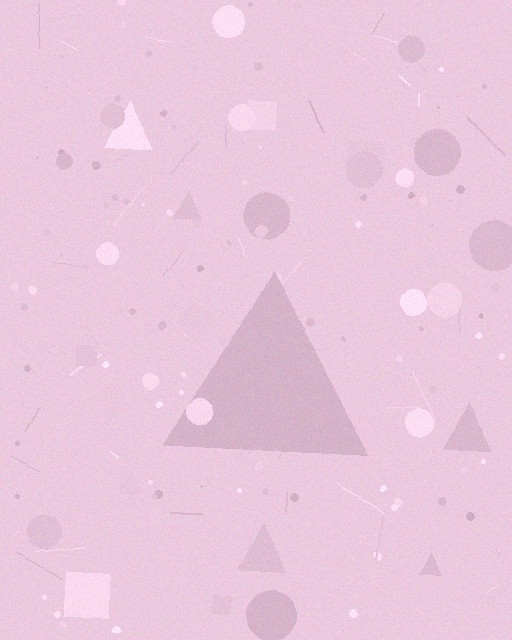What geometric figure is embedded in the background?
A triangle is embedded in the background.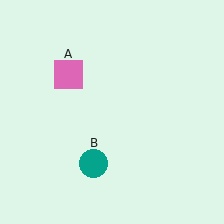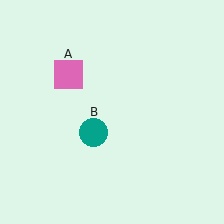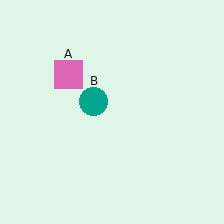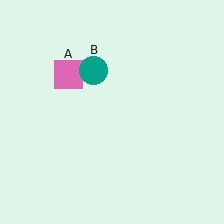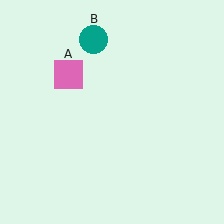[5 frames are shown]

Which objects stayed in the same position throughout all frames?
Pink square (object A) remained stationary.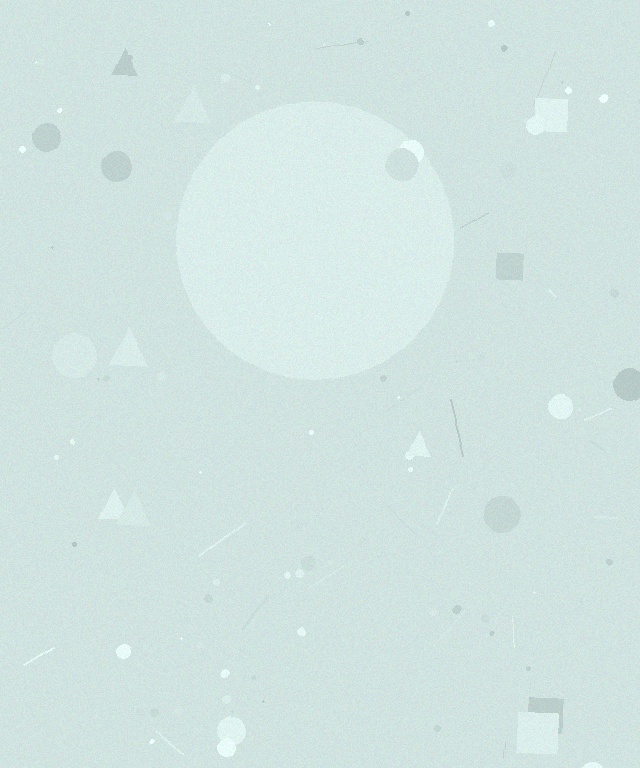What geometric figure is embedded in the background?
A circle is embedded in the background.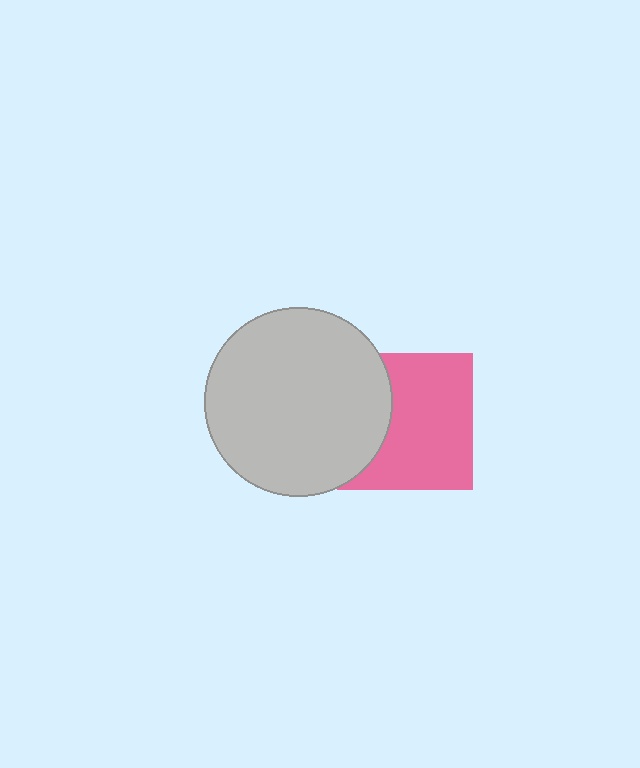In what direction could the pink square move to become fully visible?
The pink square could move right. That would shift it out from behind the light gray circle entirely.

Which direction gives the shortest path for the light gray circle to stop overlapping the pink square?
Moving left gives the shortest separation.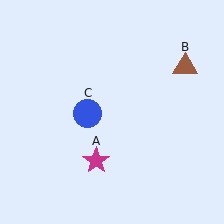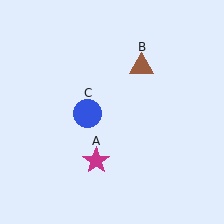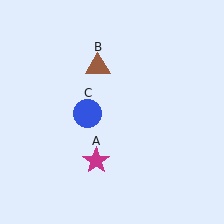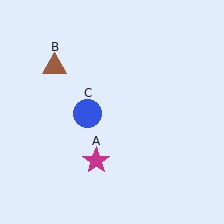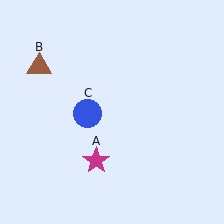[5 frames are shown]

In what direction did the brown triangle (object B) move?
The brown triangle (object B) moved left.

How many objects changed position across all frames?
1 object changed position: brown triangle (object B).